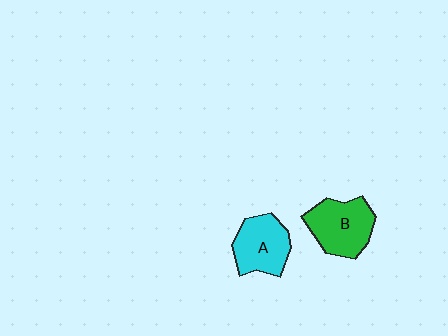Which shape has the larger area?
Shape B (green).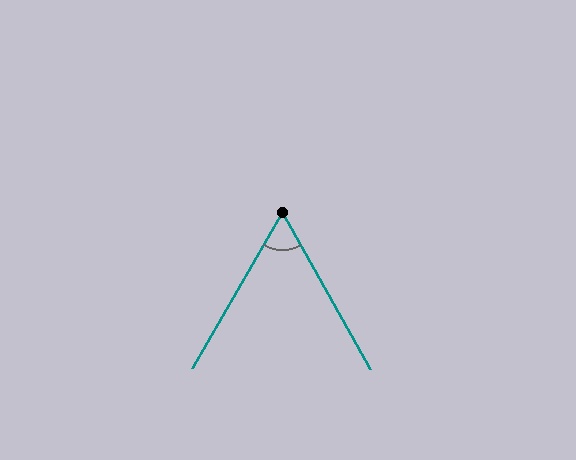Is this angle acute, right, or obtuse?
It is acute.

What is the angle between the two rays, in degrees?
Approximately 60 degrees.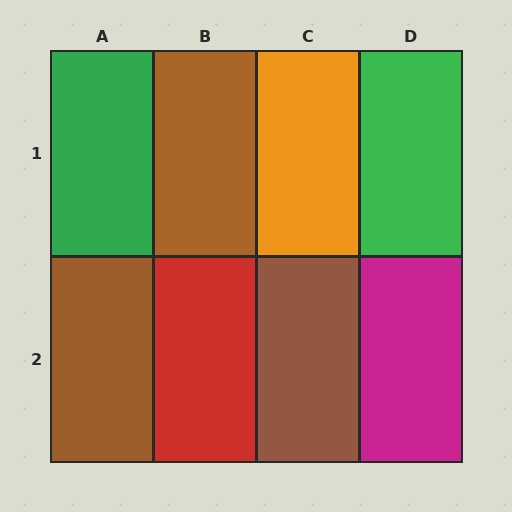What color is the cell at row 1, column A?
Green.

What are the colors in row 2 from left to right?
Brown, red, brown, magenta.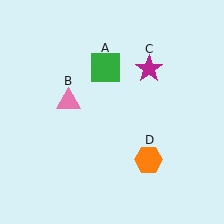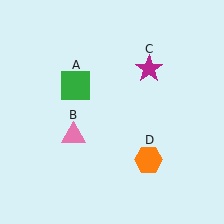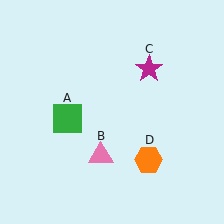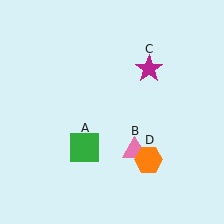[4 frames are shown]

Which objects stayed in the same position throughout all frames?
Magenta star (object C) and orange hexagon (object D) remained stationary.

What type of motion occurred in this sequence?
The green square (object A), pink triangle (object B) rotated counterclockwise around the center of the scene.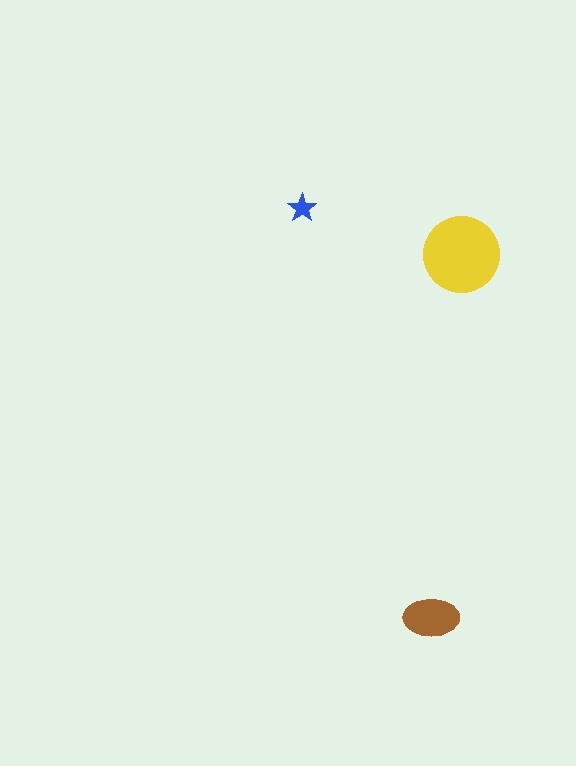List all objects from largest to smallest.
The yellow circle, the brown ellipse, the blue star.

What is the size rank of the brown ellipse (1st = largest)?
2nd.